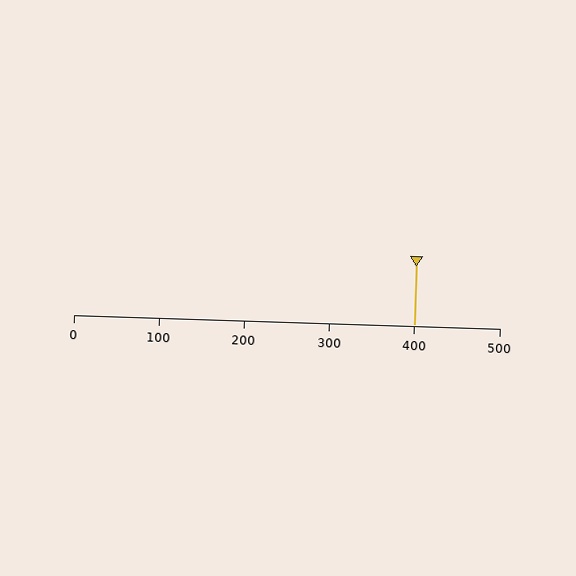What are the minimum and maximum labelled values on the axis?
The axis runs from 0 to 500.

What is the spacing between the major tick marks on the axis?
The major ticks are spaced 100 apart.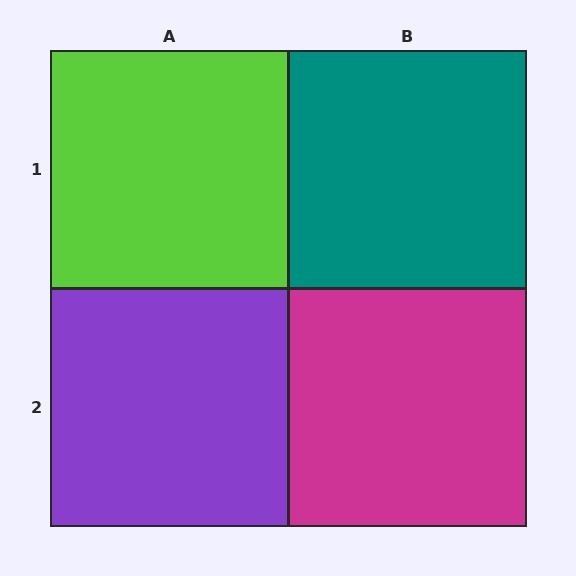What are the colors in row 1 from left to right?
Lime, teal.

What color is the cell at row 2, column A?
Purple.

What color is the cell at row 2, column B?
Magenta.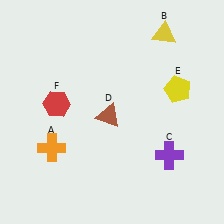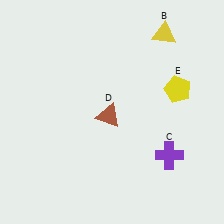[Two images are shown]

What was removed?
The red hexagon (F), the orange cross (A) were removed in Image 2.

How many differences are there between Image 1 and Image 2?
There are 2 differences between the two images.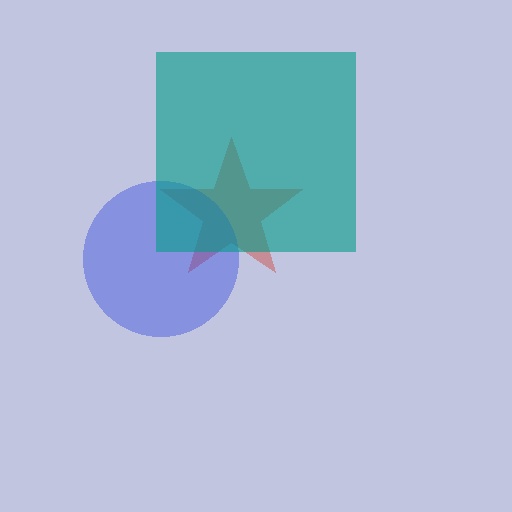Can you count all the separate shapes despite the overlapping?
Yes, there are 3 separate shapes.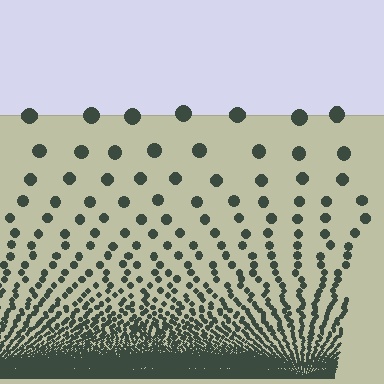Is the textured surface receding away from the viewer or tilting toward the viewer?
The surface appears to tilt toward the viewer. Texture elements get larger and sparser toward the top.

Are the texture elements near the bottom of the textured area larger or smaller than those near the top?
Smaller. The gradient is inverted — elements near the bottom are smaller and denser.